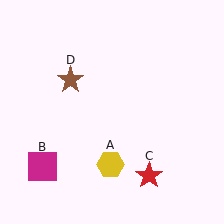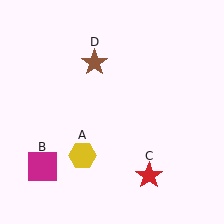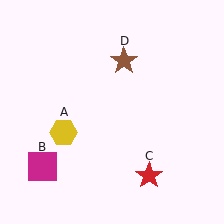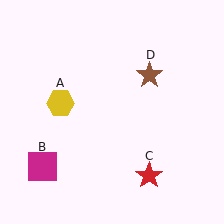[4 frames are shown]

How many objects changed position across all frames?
2 objects changed position: yellow hexagon (object A), brown star (object D).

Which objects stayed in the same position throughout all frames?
Magenta square (object B) and red star (object C) remained stationary.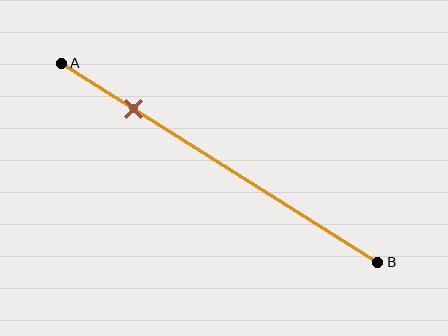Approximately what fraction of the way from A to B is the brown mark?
The brown mark is approximately 25% of the way from A to B.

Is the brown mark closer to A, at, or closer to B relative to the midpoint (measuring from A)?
The brown mark is closer to point A than the midpoint of segment AB.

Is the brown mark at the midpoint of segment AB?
No, the mark is at about 25% from A, not at the 50% midpoint.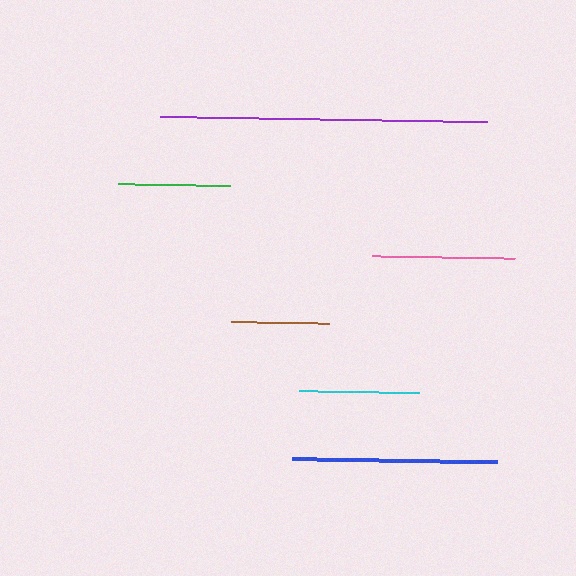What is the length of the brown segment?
The brown segment is approximately 98 pixels long.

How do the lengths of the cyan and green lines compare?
The cyan and green lines are approximately the same length.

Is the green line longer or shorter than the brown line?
The green line is longer than the brown line.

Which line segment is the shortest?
The brown line is the shortest at approximately 98 pixels.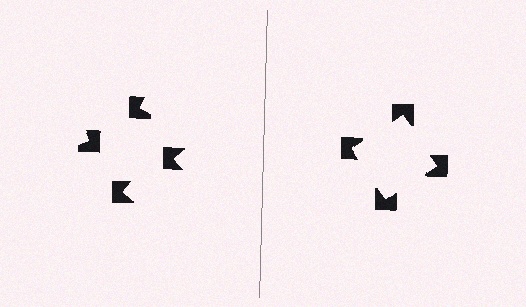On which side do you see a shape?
An illusory square appears on the right side. On the left side the wedge cuts are rotated, so no coherent shape forms.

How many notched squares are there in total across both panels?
8 — 4 on each side.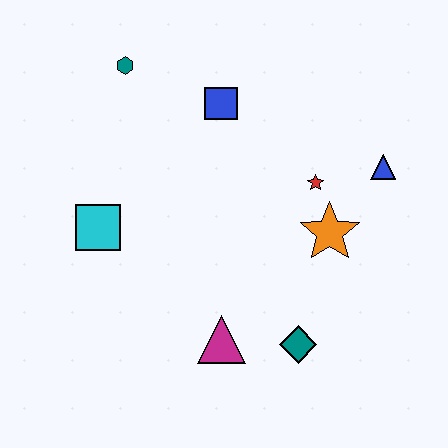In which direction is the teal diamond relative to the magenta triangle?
The teal diamond is to the right of the magenta triangle.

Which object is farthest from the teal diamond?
The teal hexagon is farthest from the teal diamond.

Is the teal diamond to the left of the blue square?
No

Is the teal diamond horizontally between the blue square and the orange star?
Yes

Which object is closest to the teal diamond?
The magenta triangle is closest to the teal diamond.